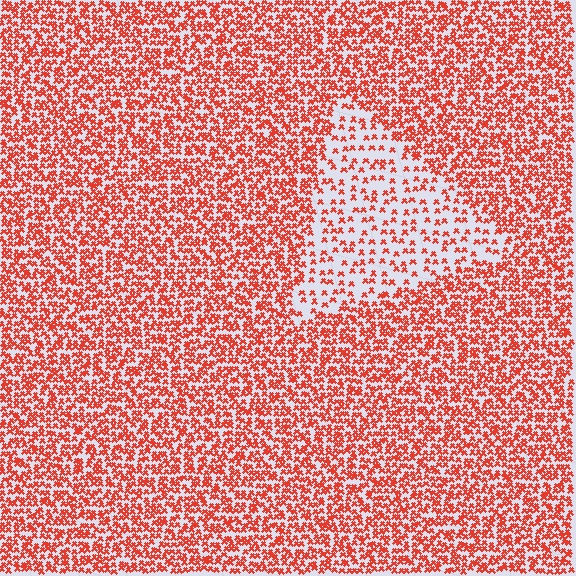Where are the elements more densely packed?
The elements are more densely packed outside the triangle boundary.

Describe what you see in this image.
The image contains small red elements arranged at two different densities. A triangle-shaped region is visible where the elements are less densely packed than the surrounding area.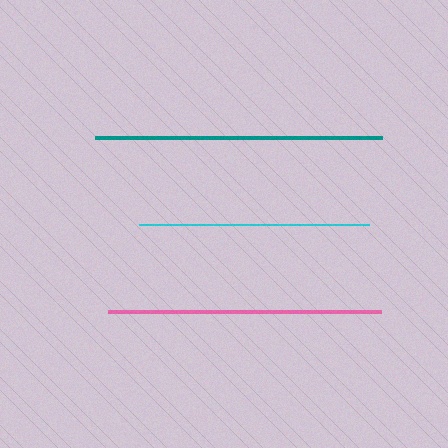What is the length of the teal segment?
The teal segment is approximately 287 pixels long.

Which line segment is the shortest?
The cyan line is the shortest at approximately 230 pixels.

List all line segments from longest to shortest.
From longest to shortest: teal, pink, cyan.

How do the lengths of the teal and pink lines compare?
The teal and pink lines are approximately the same length.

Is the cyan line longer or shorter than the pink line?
The pink line is longer than the cyan line.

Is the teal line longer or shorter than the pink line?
The teal line is longer than the pink line.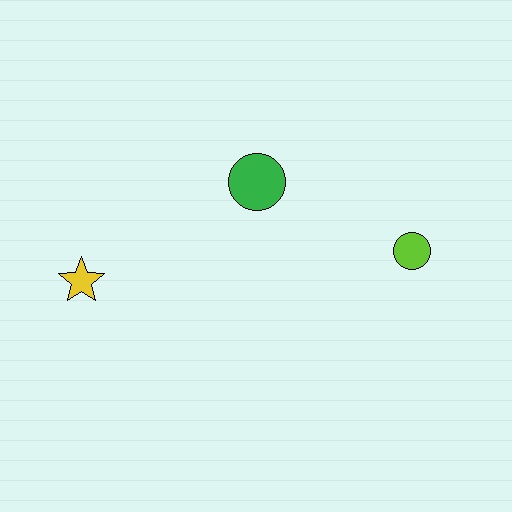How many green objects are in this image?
There is 1 green object.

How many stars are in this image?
There is 1 star.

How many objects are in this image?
There are 3 objects.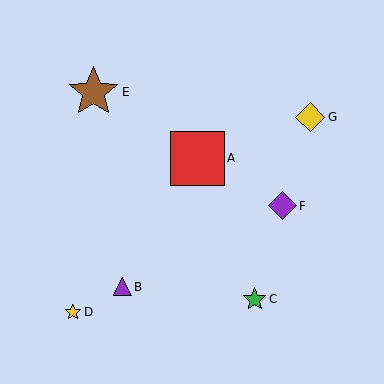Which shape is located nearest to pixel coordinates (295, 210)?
The purple diamond (labeled F) at (282, 206) is nearest to that location.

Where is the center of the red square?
The center of the red square is at (197, 158).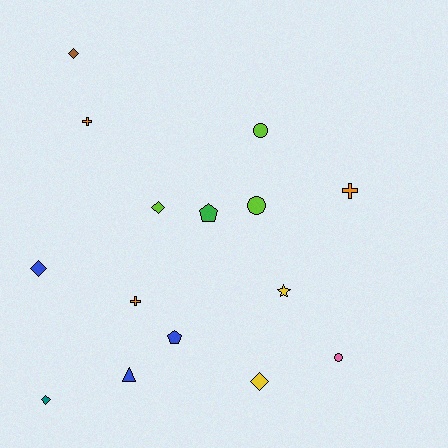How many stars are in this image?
There is 1 star.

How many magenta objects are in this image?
There are no magenta objects.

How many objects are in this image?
There are 15 objects.